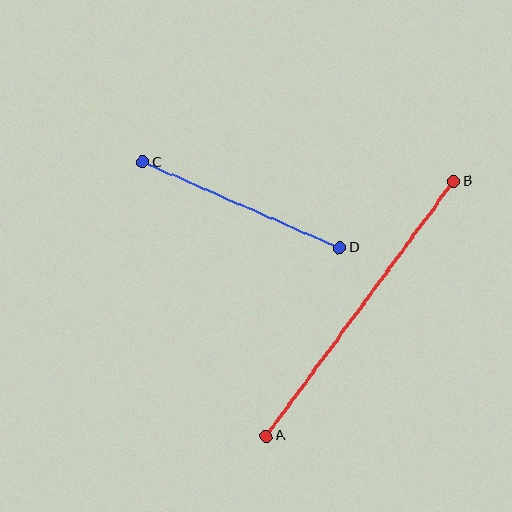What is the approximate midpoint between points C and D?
The midpoint is at approximately (241, 205) pixels.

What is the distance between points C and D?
The distance is approximately 214 pixels.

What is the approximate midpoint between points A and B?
The midpoint is at approximately (360, 309) pixels.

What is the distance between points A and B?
The distance is approximately 316 pixels.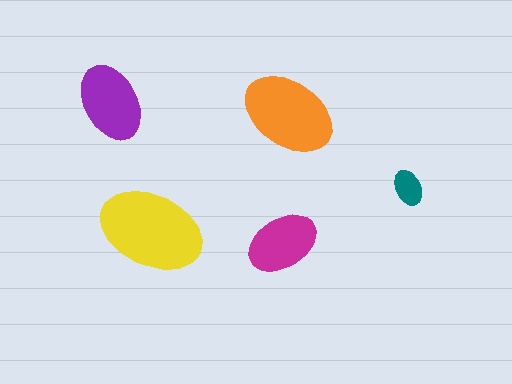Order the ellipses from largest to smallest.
the yellow one, the orange one, the purple one, the magenta one, the teal one.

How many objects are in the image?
There are 5 objects in the image.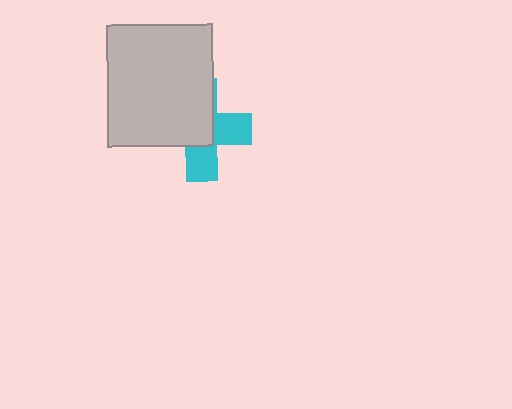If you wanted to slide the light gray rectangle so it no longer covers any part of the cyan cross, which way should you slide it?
Slide it toward the upper-left — that is the most direct way to separate the two shapes.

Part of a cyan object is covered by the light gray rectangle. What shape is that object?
It is a cross.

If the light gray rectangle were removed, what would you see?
You would see the complete cyan cross.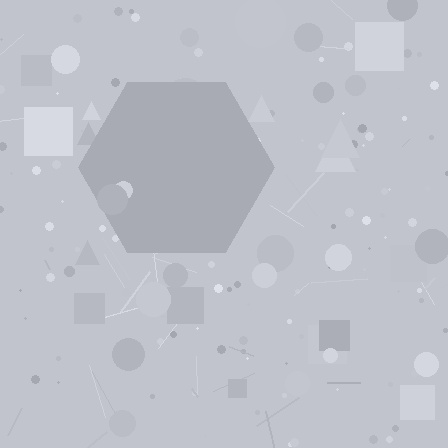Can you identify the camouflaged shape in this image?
The camouflaged shape is a hexagon.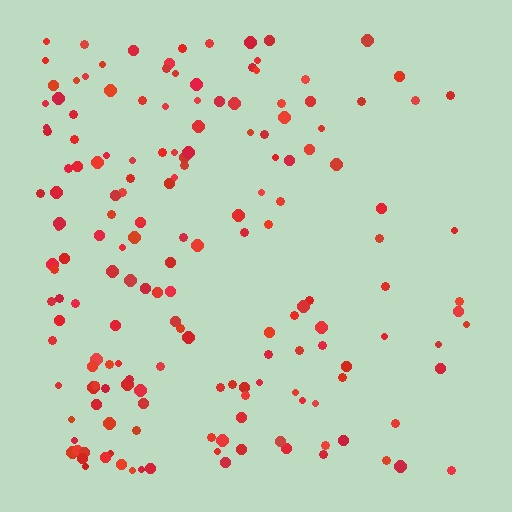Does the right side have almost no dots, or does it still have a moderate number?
Still a moderate number, just noticeably fewer than the left.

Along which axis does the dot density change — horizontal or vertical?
Horizontal.